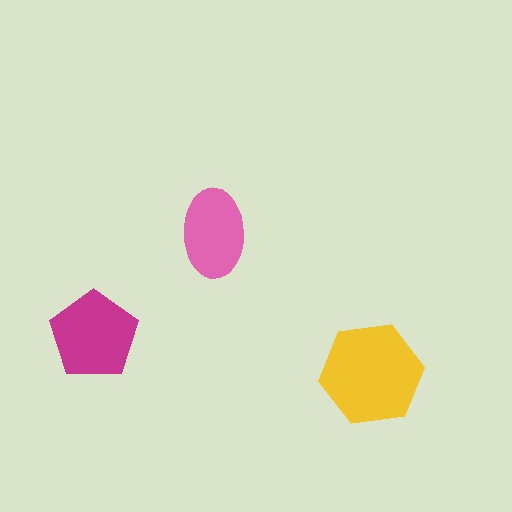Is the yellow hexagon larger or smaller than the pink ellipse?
Larger.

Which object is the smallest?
The pink ellipse.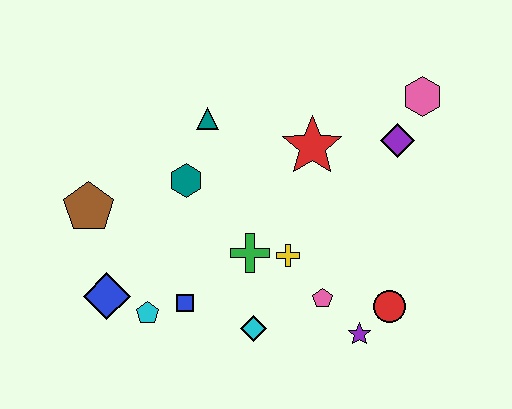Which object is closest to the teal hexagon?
The teal triangle is closest to the teal hexagon.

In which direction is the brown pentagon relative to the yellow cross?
The brown pentagon is to the left of the yellow cross.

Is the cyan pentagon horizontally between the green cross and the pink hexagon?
No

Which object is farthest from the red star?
The blue diamond is farthest from the red star.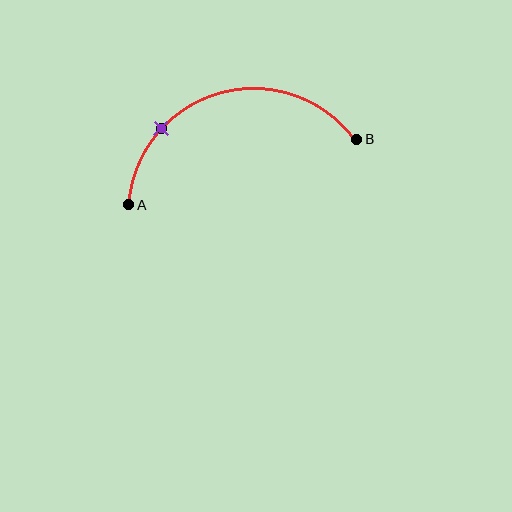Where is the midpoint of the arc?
The arc midpoint is the point on the curve farthest from the straight line joining A and B. It sits above that line.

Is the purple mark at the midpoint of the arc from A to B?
No. The purple mark lies on the arc but is closer to endpoint A. The arc midpoint would be at the point on the curve equidistant along the arc from both A and B.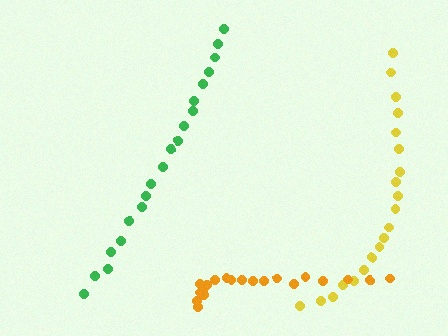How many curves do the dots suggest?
There are 3 distinct paths.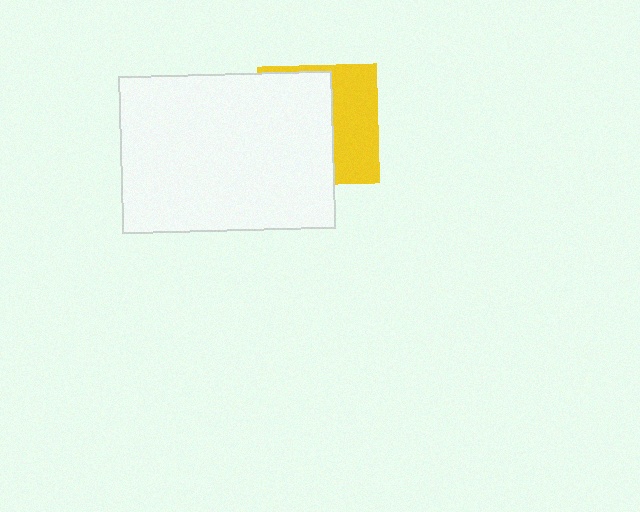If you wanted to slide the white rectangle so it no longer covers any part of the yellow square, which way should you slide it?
Slide it left — that is the most direct way to separate the two shapes.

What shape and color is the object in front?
The object in front is a white rectangle.